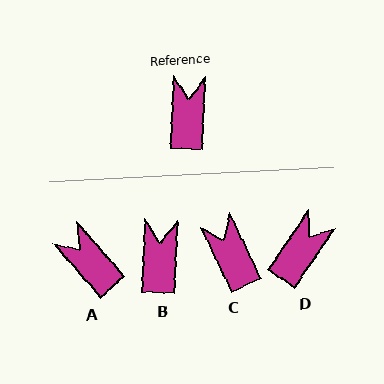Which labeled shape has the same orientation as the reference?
B.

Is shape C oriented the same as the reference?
No, it is off by about 29 degrees.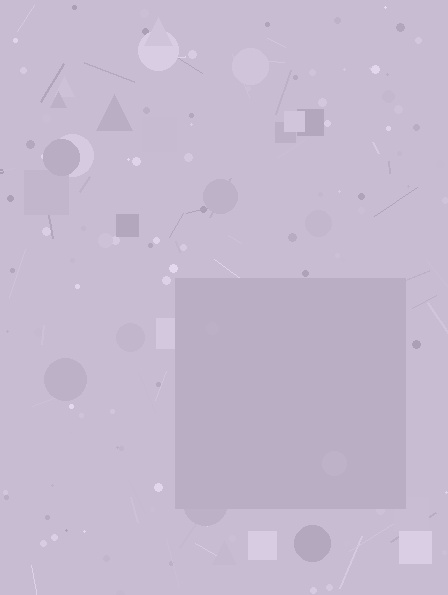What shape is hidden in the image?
A square is hidden in the image.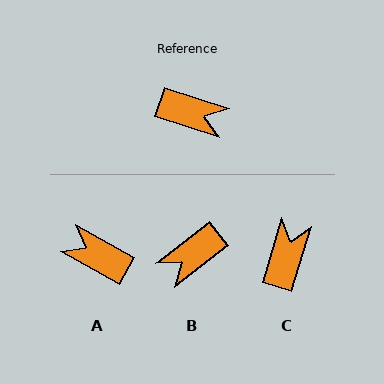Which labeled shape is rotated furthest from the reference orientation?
A, about 169 degrees away.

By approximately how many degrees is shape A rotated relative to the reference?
Approximately 169 degrees counter-clockwise.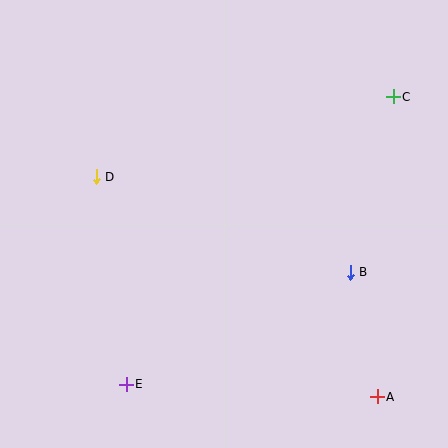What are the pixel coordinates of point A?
Point A is at (377, 397).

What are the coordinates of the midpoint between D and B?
The midpoint between D and B is at (223, 224).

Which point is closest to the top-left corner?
Point D is closest to the top-left corner.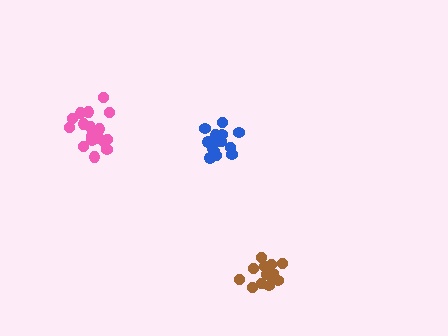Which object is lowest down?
The brown cluster is bottommost.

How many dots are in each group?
Group 1: 19 dots, Group 2: 13 dots, Group 3: 17 dots (49 total).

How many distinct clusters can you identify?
There are 3 distinct clusters.